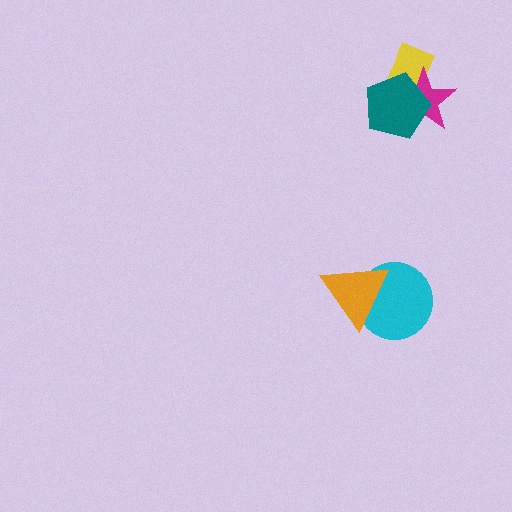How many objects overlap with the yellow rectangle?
2 objects overlap with the yellow rectangle.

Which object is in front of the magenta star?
The teal pentagon is in front of the magenta star.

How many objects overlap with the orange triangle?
1 object overlaps with the orange triangle.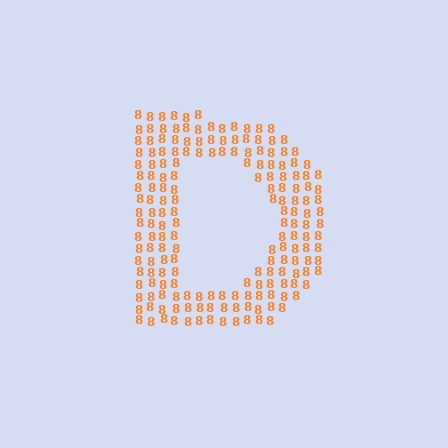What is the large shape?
The large shape is the letter D.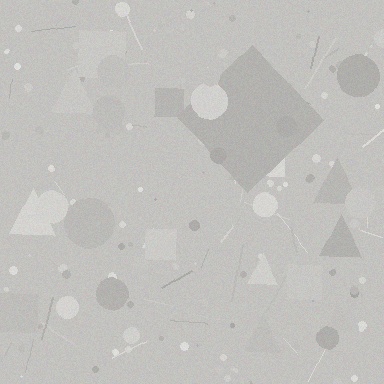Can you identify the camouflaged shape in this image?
The camouflaged shape is a diamond.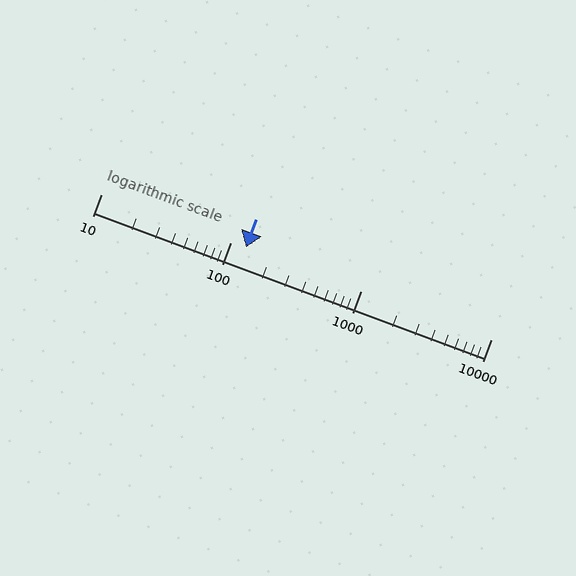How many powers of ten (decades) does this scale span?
The scale spans 3 decades, from 10 to 10000.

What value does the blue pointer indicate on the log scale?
The pointer indicates approximately 130.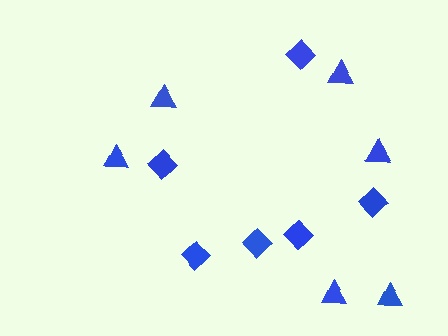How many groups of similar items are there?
There are 2 groups: one group of diamonds (6) and one group of triangles (6).